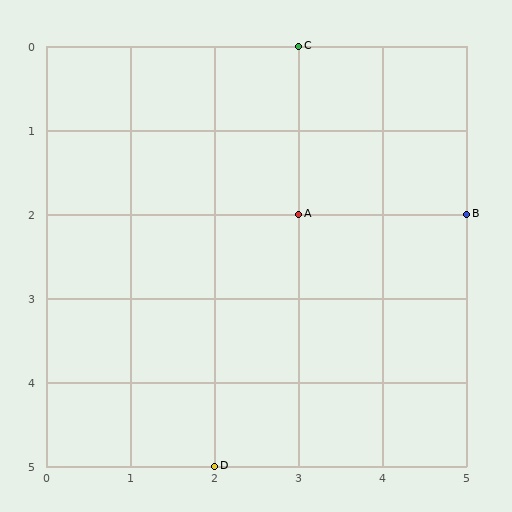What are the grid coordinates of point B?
Point B is at grid coordinates (5, 2).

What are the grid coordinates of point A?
Point A is at grid coordinates (3, 2).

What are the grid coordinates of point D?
Point D is at grid coordinates (2, 5).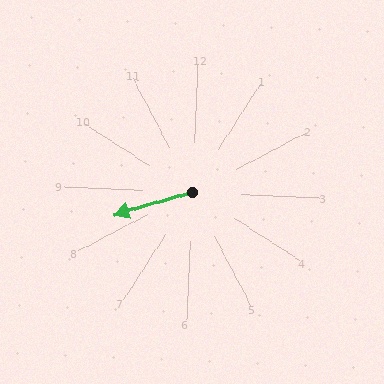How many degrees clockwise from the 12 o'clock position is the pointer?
Approximately 251 degrees.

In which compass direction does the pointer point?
West.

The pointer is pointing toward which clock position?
Roughly 8 o'clock.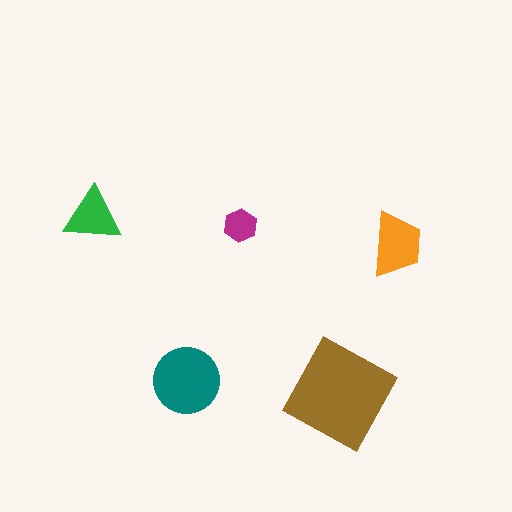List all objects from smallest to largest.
The magenta hexagon, the green triangle, the orange trapezoid, the teal circle, the brown square.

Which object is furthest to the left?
The green triangle is leftmost.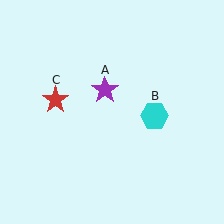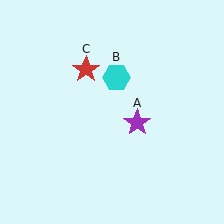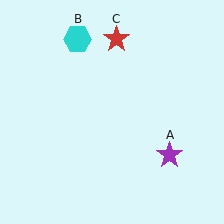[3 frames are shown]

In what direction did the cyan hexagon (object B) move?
The cyan hexagon (object B) moved up and to the left.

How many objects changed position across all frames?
3 objects changed position: purple star (object A), cyan hexagon (object B), red star (object C).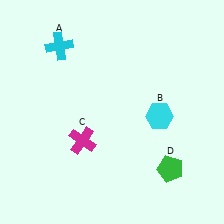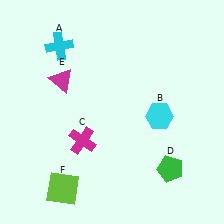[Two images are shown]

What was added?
A magenta triangle (E), a lime square (F) were added in Image 2.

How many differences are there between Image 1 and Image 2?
There are 2 differences between the two images.